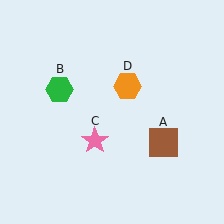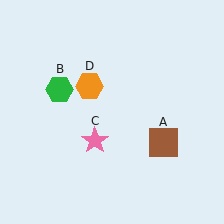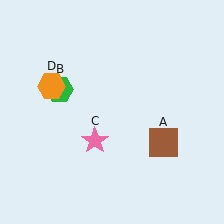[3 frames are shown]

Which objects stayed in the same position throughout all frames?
Brown square (object A) and green hexagon (object B) and pink star (object C) remained stationary.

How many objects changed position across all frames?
1 object changed position: orange hexagon (object D).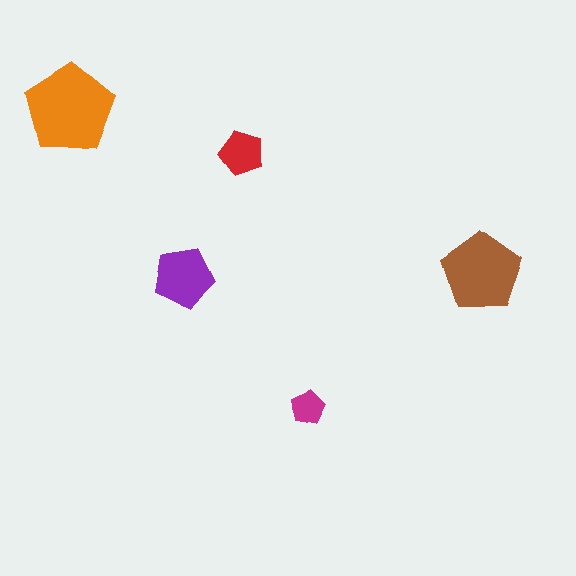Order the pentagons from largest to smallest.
the orange one, the brown one, the purple one, the red one, the magenta one.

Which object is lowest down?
The magenta pentagon is bottommost.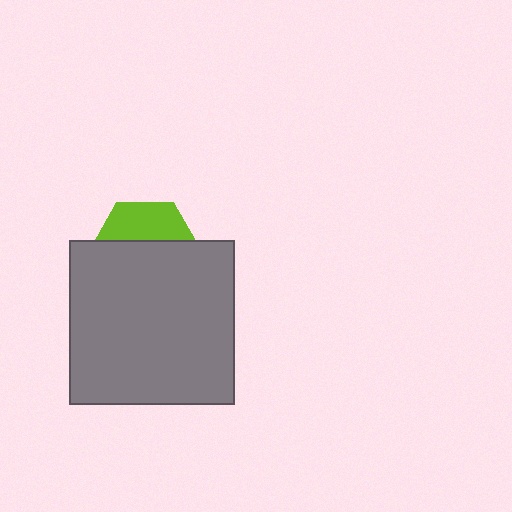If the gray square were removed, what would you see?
You would see the complete lime hexagon.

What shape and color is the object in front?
The object in front is a gray square.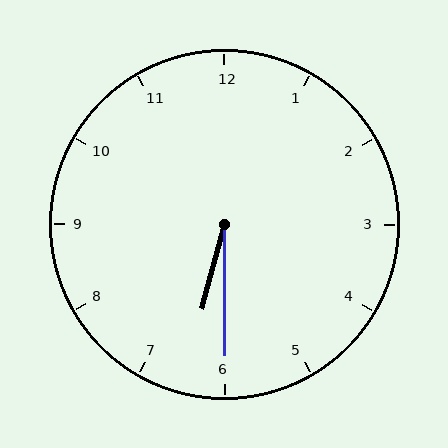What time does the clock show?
6:30.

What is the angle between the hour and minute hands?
Approximately 15 degrees.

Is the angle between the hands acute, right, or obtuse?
It is acute.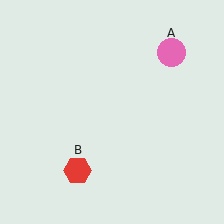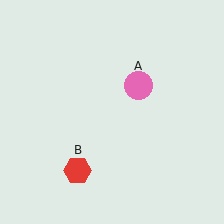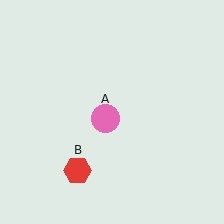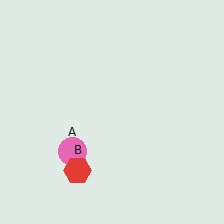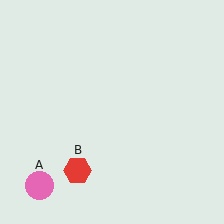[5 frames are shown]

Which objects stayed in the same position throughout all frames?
Red hexagon (object B) remained stationary.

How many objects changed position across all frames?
1 object changed position: pink circle (object A).